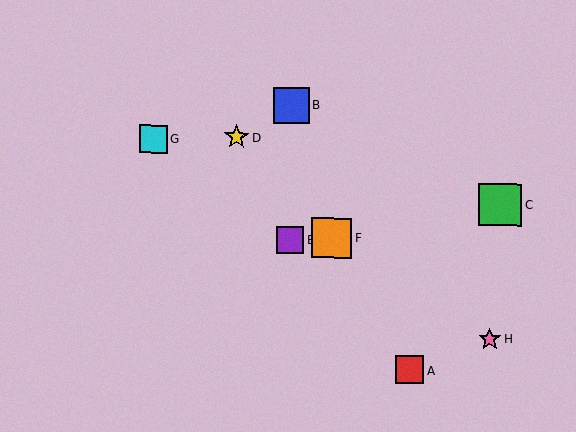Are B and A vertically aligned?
No, B is at x≈291 and A is at x≈410.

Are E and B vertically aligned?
Yes, both are at x≈290.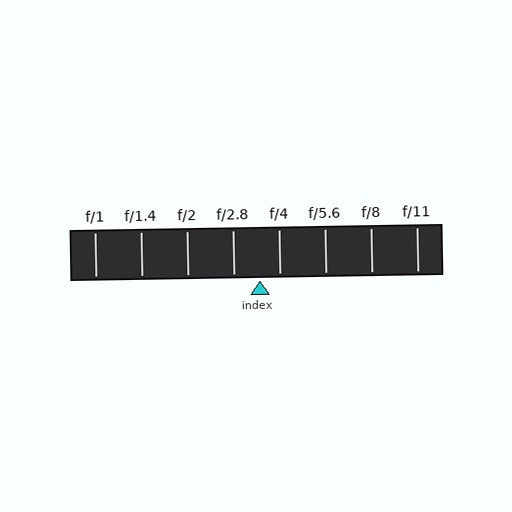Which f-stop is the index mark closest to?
The index mark is closest to f/4.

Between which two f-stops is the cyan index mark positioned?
The index mark is between f/2.8 and f/4.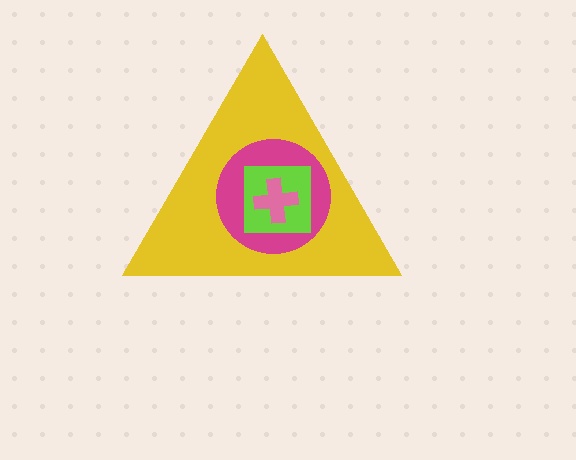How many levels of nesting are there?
4.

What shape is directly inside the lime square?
The pink cross.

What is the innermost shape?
The pink cross.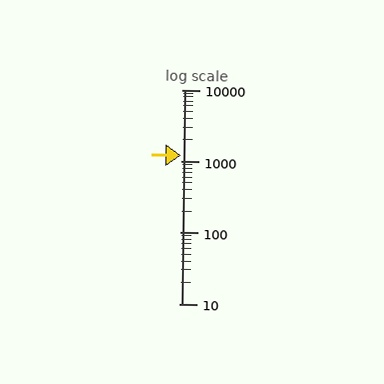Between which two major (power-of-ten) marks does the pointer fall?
The pointer is between 1000 and 10000.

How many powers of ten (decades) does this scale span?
The scale spans 3 decades, from 10 to 10000.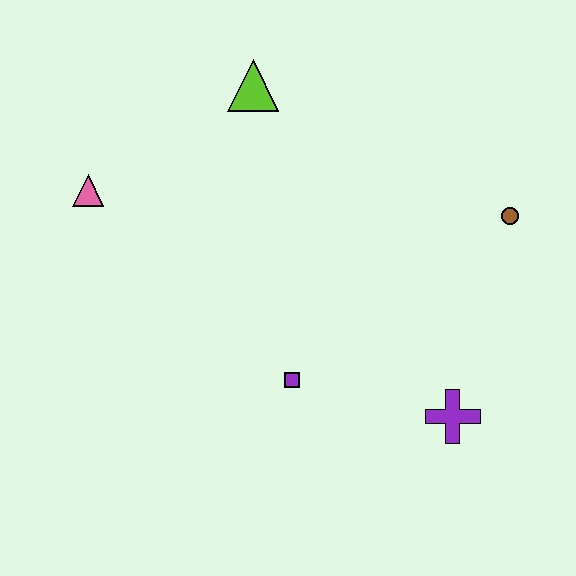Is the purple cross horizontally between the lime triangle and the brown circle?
Yes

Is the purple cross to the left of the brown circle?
Yes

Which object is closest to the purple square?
The purple cross is closest to the purple square.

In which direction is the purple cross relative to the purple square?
The purple cross is to the right of the purple square.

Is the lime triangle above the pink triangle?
Yes